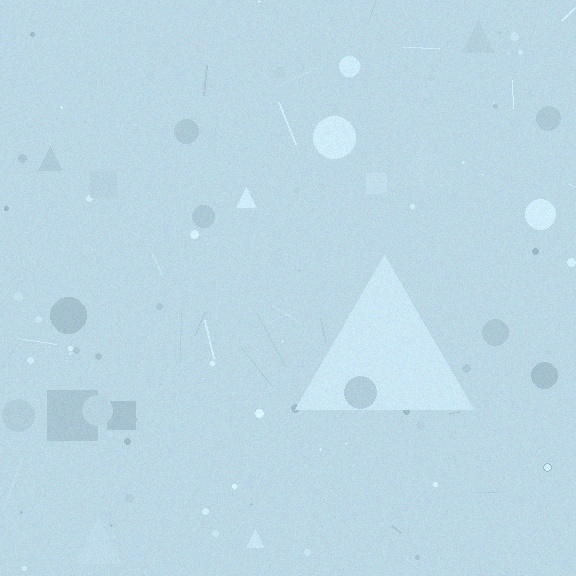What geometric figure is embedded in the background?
A triangle is embedded in the background.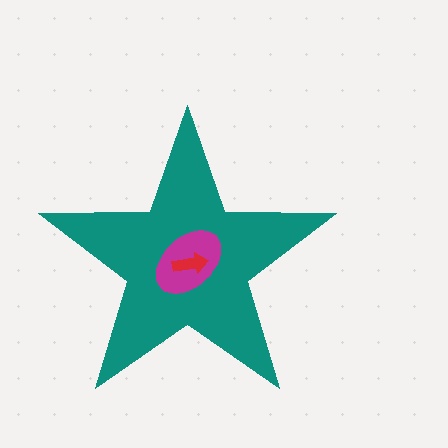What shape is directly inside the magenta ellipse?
The red arrow.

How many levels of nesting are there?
3.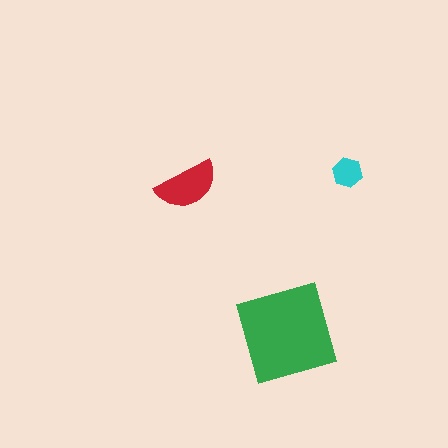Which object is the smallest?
The cyan hexagon.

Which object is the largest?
The green diamond.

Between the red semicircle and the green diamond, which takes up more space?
The green diamond.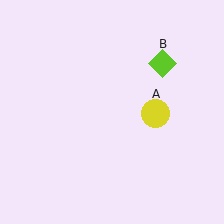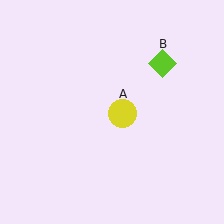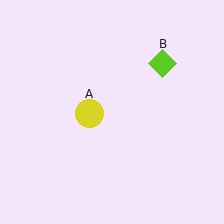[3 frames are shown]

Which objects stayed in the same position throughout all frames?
Lime diamond (object B) remained stationary.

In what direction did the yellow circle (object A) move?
The yellow circle (object A) moved left.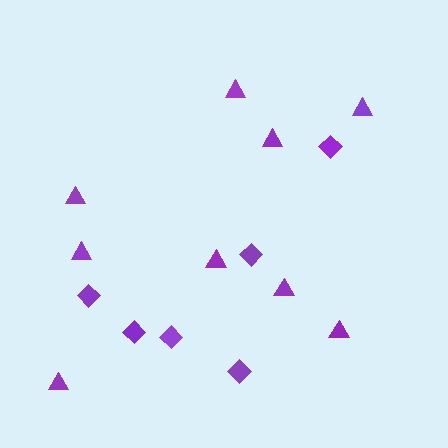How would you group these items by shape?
There are 2 groups: one group of triangles (9) and one group of diamonds (6).